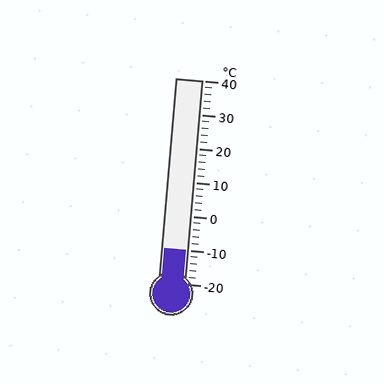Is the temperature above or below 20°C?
The temperature is below 20°C.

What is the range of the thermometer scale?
The thermometer scale ranges from -20°C to 40°C.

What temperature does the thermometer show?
The thermometer shows approximately -10°C.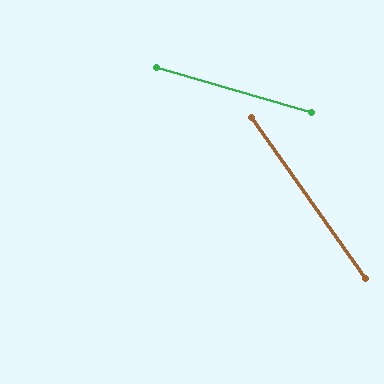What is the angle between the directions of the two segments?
Approximately 39 degrees.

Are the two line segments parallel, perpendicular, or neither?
Neither parallel nor perpendicular — they differ by about 39°.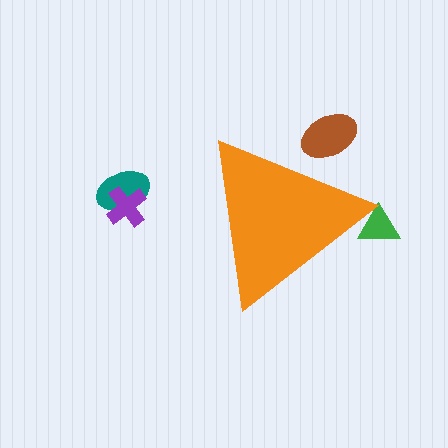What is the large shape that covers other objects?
An orange triangle.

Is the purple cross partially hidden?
No, the purple cross is fully visible.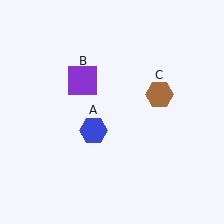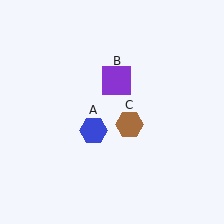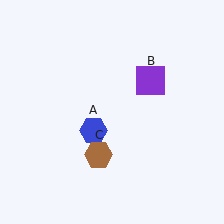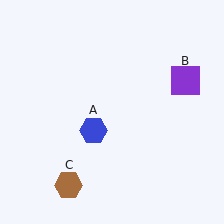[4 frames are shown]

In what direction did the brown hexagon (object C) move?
The brown hexagon (object C) moved down and to the left.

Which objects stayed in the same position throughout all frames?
Blue hexagon (object A) remained stationary.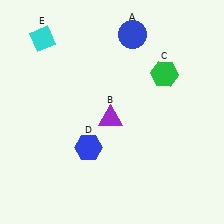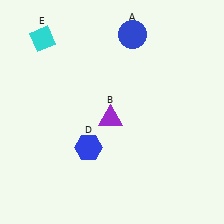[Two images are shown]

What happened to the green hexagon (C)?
The green hexagon (C) was removed in Image 2. It was in the top-right area of Image 1.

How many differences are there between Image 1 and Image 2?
There is 1 difference between the two images.